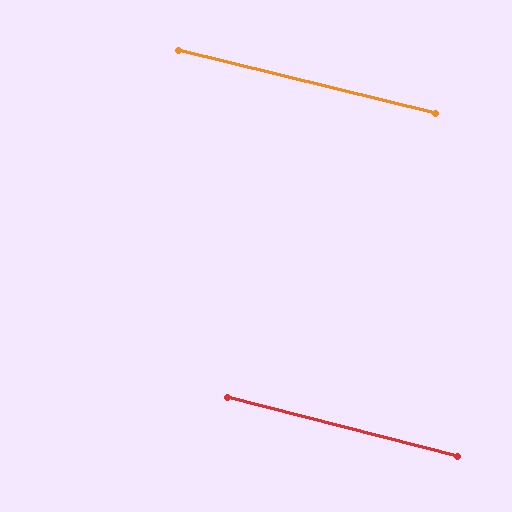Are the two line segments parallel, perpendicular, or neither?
Parallel — their directions differ by only 0.5°.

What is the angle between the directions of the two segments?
Approximately 0 degrees.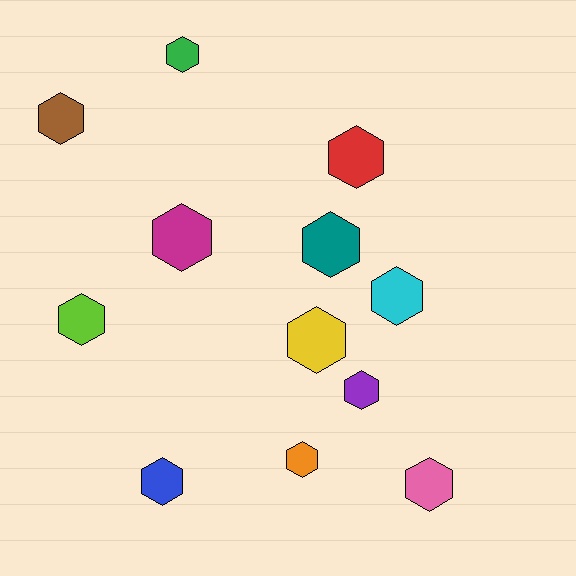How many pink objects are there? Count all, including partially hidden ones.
There is 1 pink object.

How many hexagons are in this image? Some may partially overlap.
There are 12 hexagons.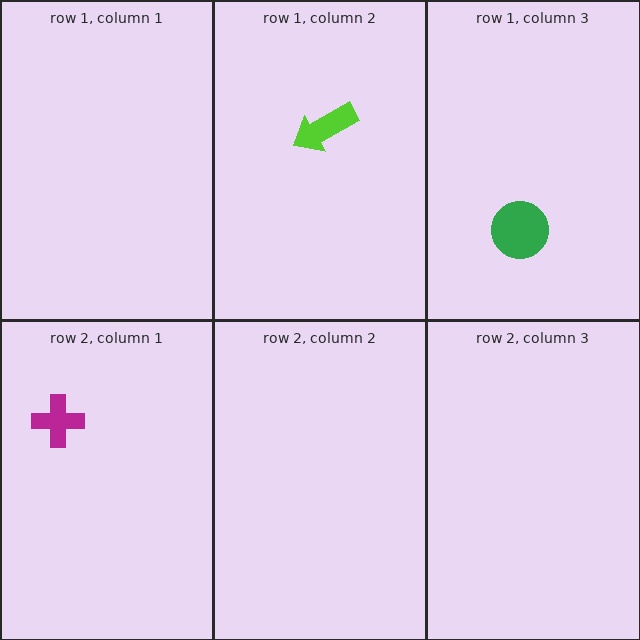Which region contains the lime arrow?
The row 1, column 2 region.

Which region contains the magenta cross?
The row 2, column 1 region.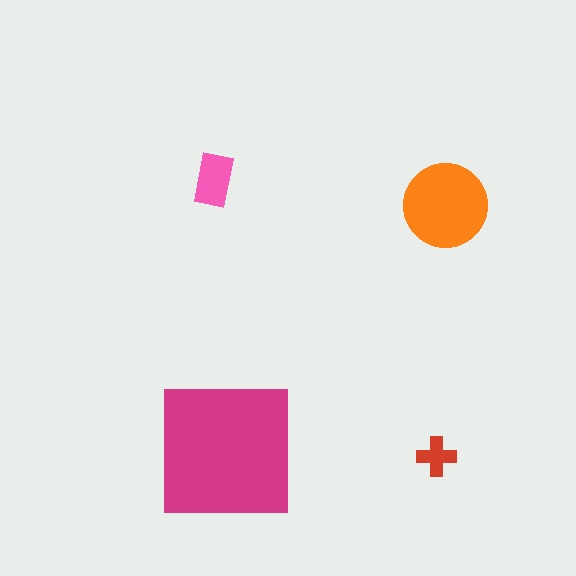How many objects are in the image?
There are 4 objects in the image.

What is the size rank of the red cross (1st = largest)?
4th.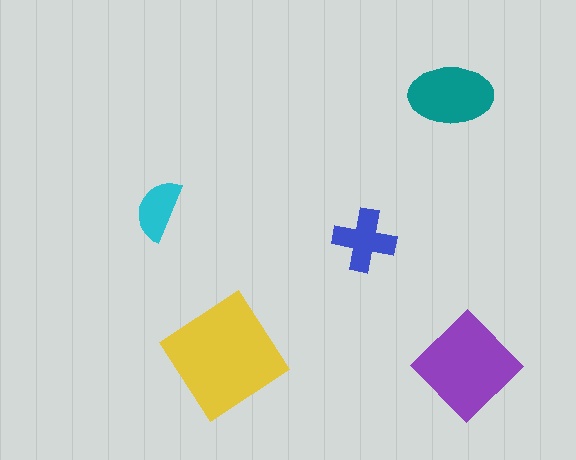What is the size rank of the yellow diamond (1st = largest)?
1st.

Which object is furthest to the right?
The purple diamond is rightmost.